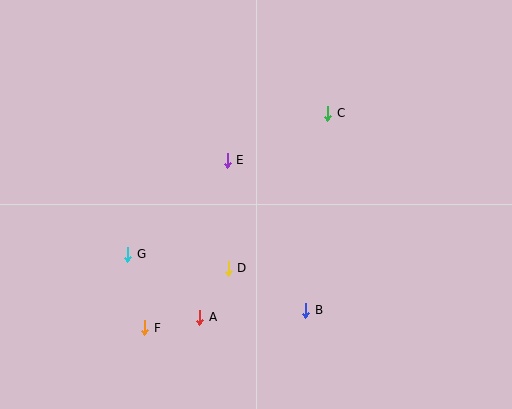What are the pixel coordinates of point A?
Point A is at (200, 317).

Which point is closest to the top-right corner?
Point C is closest to the top-right corner.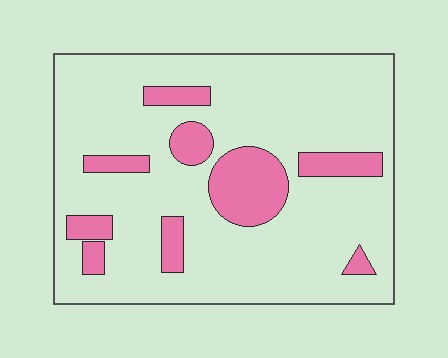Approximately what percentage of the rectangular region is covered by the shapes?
Approximately 20%.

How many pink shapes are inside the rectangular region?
9.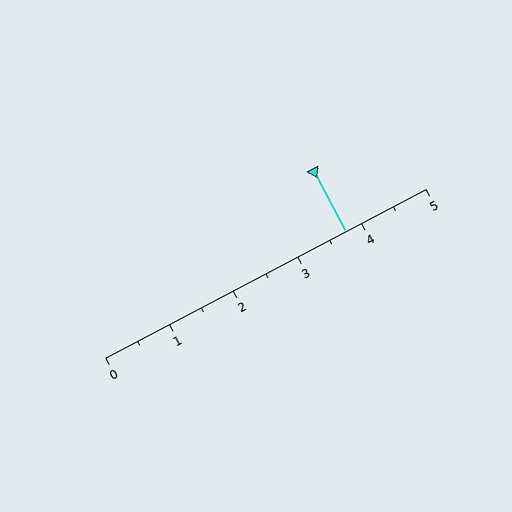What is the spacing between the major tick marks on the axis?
The major ticks are spaced 1 apart.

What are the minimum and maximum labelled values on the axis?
The axis runs from 0 to 5.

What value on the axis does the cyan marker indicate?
The marker indicates approximately 3.8.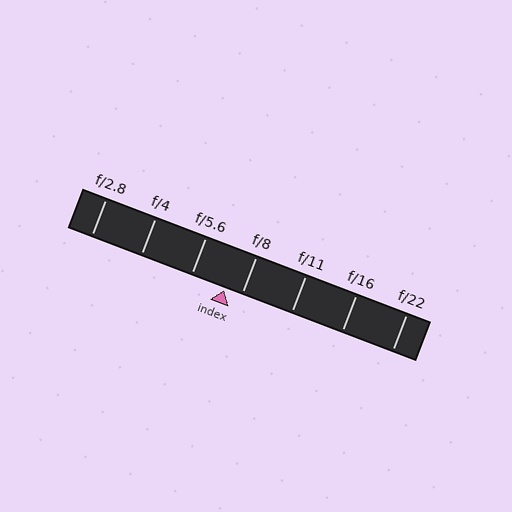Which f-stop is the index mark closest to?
The index mark is closest to f/8.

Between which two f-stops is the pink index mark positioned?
The index mark is between f/5.6 and f/8.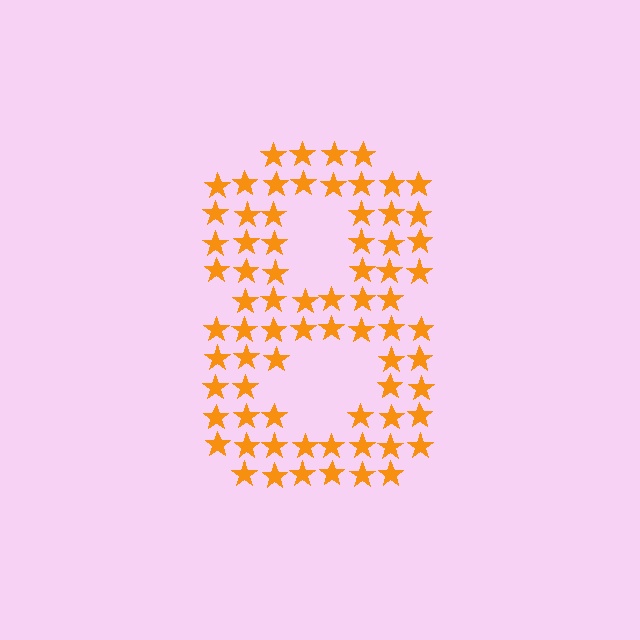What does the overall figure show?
The overall figure shows the digit 8.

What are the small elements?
The small elements are stars.